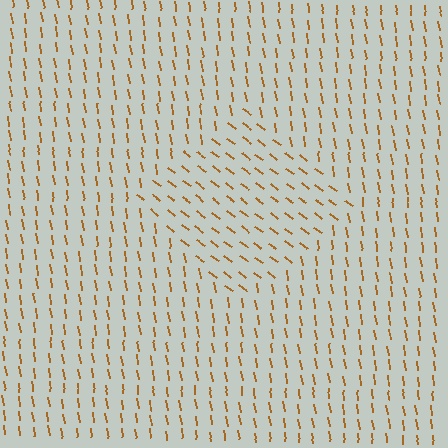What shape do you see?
I see a diamond.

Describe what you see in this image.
The image is filled with small brown line segments. A diamond region in the image has lines oriented differently from the surrounding lines, creating a visible texture boundary.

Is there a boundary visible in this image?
Yes, there is a texture boundary formed by a change in line orientation.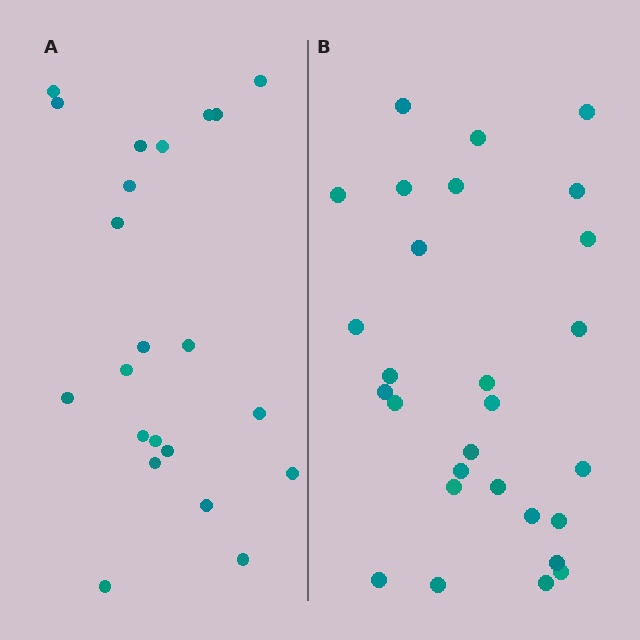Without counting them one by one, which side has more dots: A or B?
Region B (the right region) has more dots.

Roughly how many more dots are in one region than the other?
Region B has about 6 more dots than region A.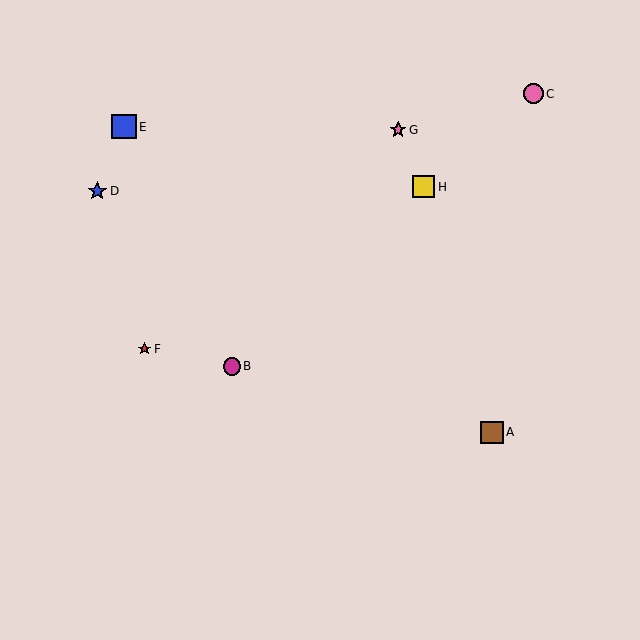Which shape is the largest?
The blue square (labeled E) is the largest.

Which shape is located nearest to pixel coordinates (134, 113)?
The blue square (labeled E) at (124, 127) is nearest to that location.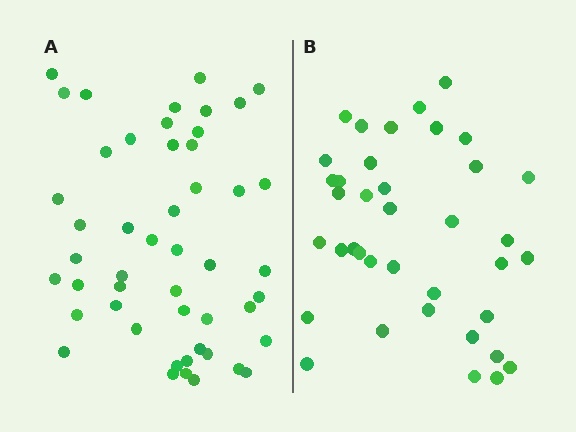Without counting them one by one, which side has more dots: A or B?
Region A (the left region) has more dots.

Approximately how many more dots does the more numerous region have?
Region A has roughly 12 or so more dots than region B.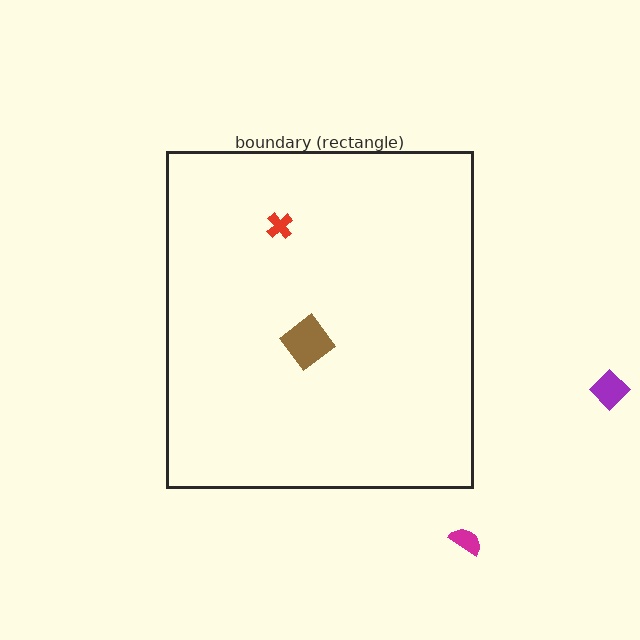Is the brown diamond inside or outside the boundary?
Inside.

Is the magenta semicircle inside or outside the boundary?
Outside.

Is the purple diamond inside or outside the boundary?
Outside.